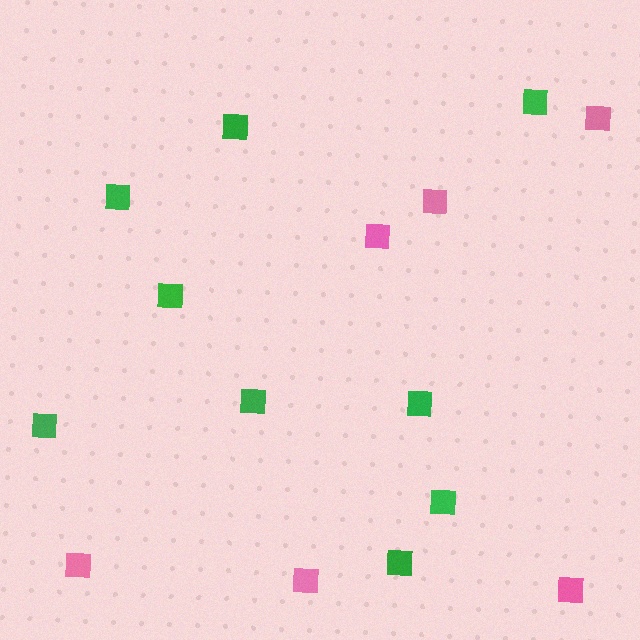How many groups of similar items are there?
There are 2 groups: one group of green squares (9) and one group of pink squares (6).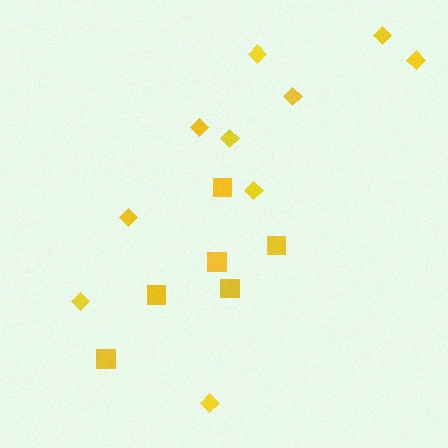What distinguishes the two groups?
There are 2 groups: one group of squares (6) and one group of diamonds (10).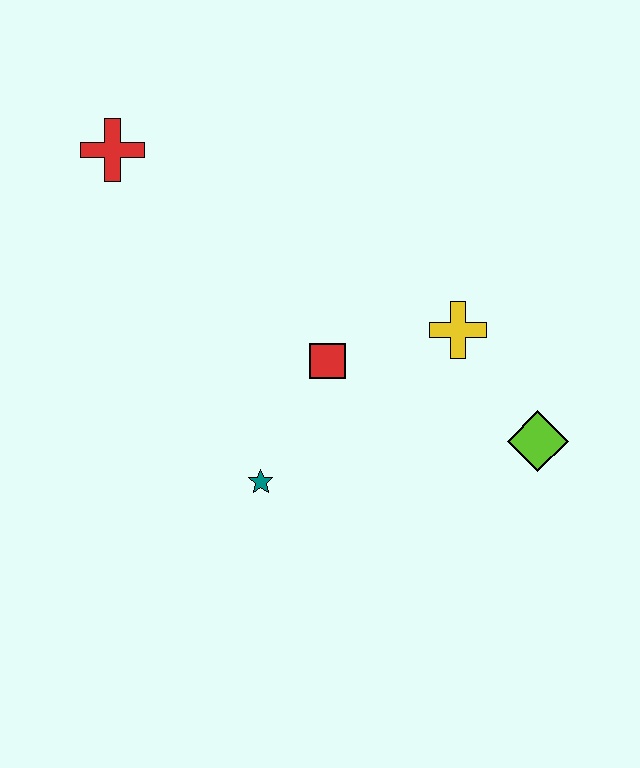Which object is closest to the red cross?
The red square is closest to the red cross.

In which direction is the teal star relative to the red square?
The teal star is below the red square.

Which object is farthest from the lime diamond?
The red cross is farthest from the lime diamond.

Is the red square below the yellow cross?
Yes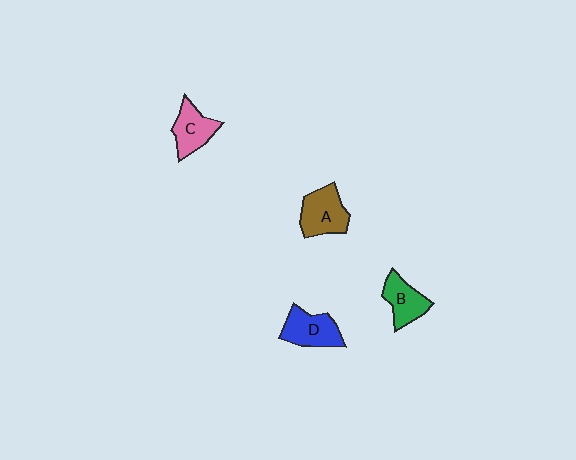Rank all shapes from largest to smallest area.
From largest to smallest: A (brown), D (blue), C (pink), B (green).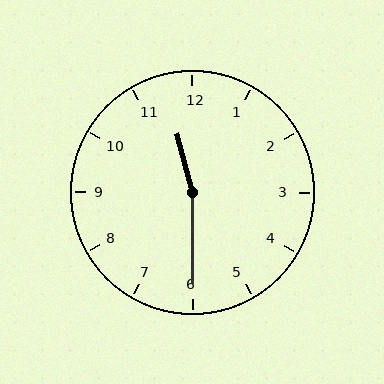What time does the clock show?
11:30.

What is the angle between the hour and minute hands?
Approximately 165 degrees.